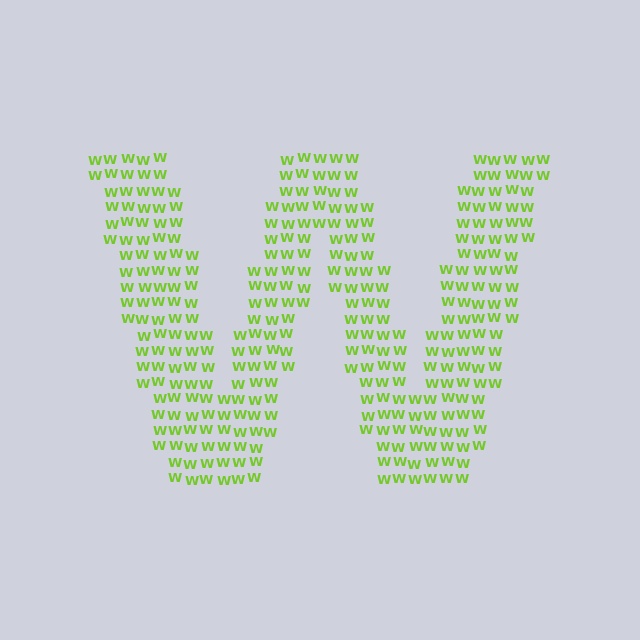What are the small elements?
The small elements are letter W's.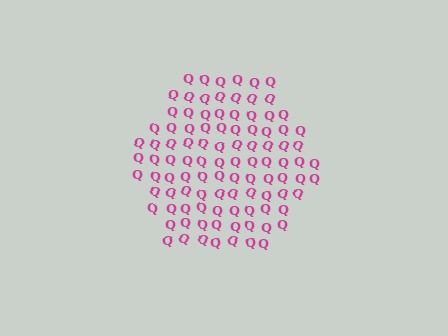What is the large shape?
The large shape is a hexagon.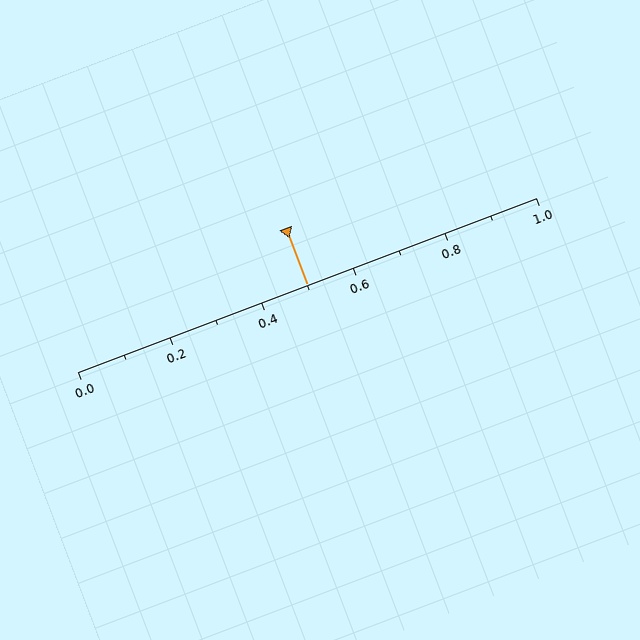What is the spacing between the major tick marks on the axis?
The major ticks are spaced 0.2 apart.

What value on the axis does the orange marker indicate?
The marker indicates approximately 0.5.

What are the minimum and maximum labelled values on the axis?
The axis runs from 0.0 to 1.0.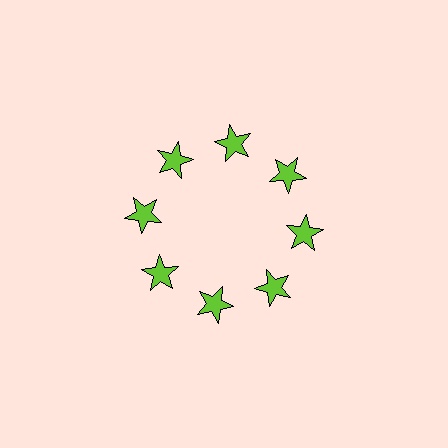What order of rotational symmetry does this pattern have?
This pattern has 8-fold rotational symmetry.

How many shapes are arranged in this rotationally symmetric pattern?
There are 8 shapes, arranged in 8 groups of 1.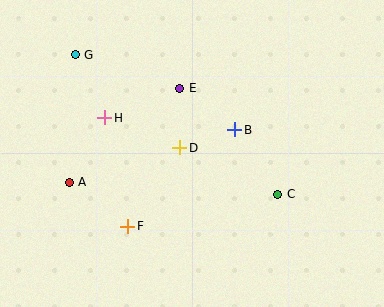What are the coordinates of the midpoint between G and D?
The midpoint between G and D is at (128, 101).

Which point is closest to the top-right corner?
Point B is closest to the top-right corner.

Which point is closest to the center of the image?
Point D at (180, 148) is closest to the center.